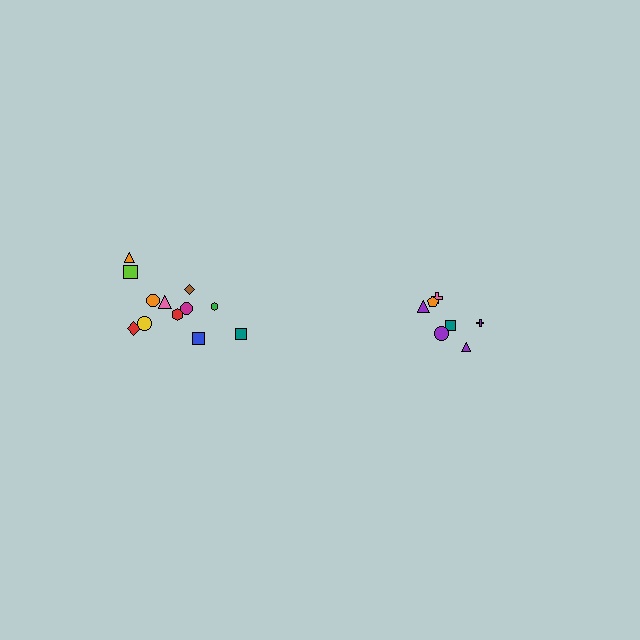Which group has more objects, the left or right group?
The left group.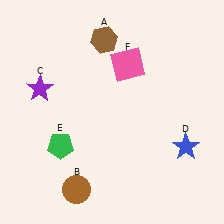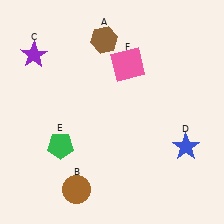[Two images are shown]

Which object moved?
The purple star (C) moved up.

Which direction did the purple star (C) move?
The purple star (C) moved up.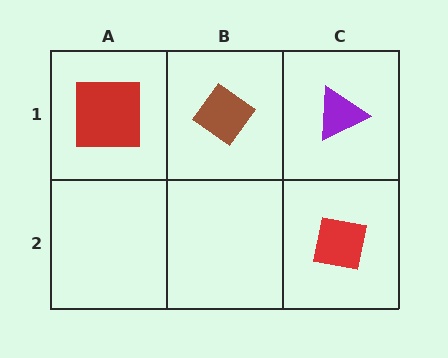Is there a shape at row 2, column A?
No, that cell is empty.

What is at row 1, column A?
A red square.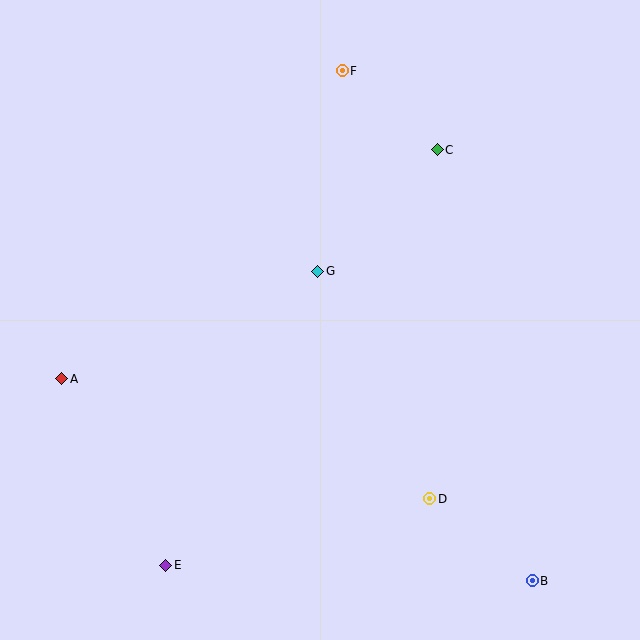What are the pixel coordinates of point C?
Point C is at (437, 150).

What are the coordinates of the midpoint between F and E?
The midpoint between F and E is at (254, 318).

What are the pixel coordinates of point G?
Point G is at (318, 271).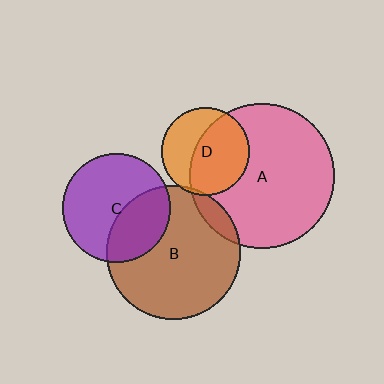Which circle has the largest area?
Circle A (pink).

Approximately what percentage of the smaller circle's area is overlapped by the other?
Approximately 5%.